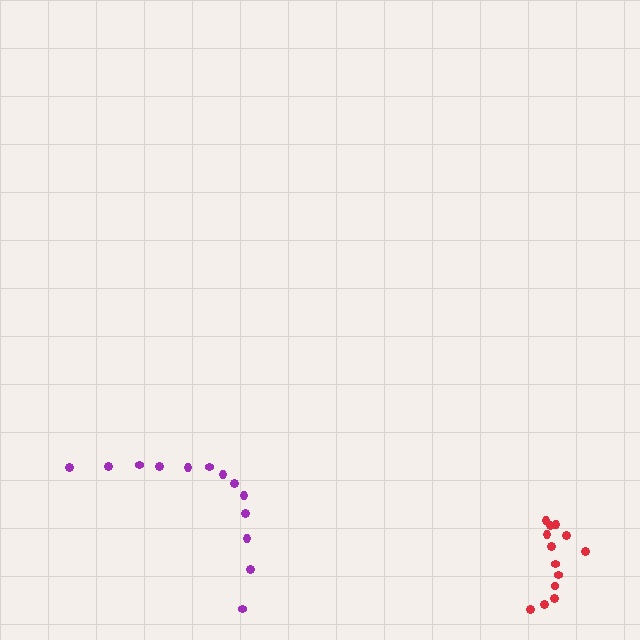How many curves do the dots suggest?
There are 2 distinct paths.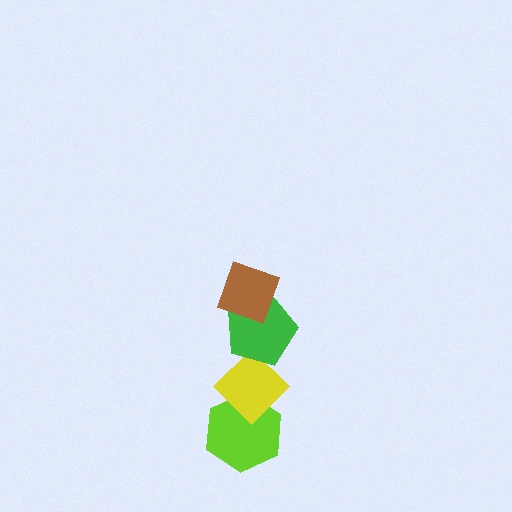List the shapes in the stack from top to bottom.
From top to bottom: the brown diamond, the green pentagon, the yellow diamond, the lime hexagon.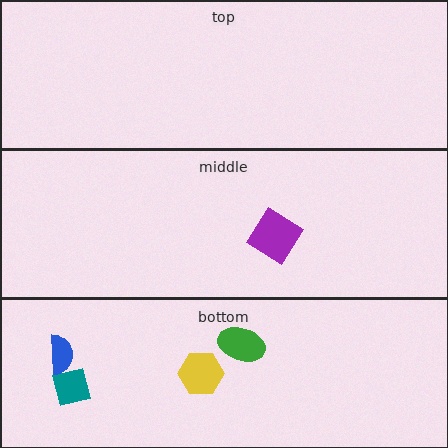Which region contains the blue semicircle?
The bottom region.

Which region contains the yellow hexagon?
The bottom region.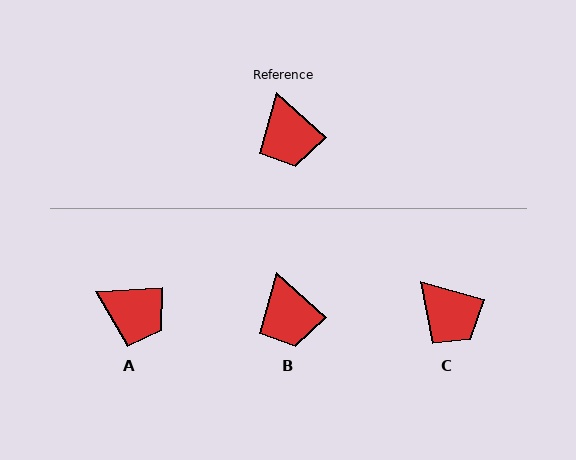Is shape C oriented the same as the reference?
No, it is off by about 26 degrees.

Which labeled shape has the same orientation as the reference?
B.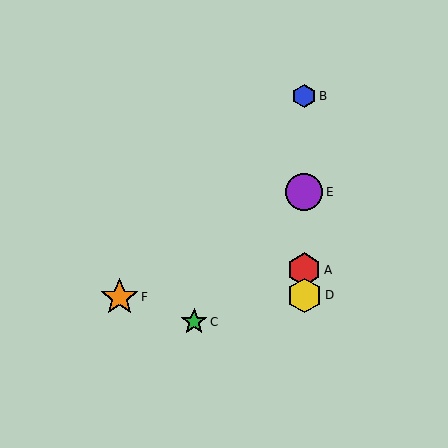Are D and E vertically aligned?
Yes, both are at x≈304.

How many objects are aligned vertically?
4 objects (A, B, D, E) are aligned vertically.